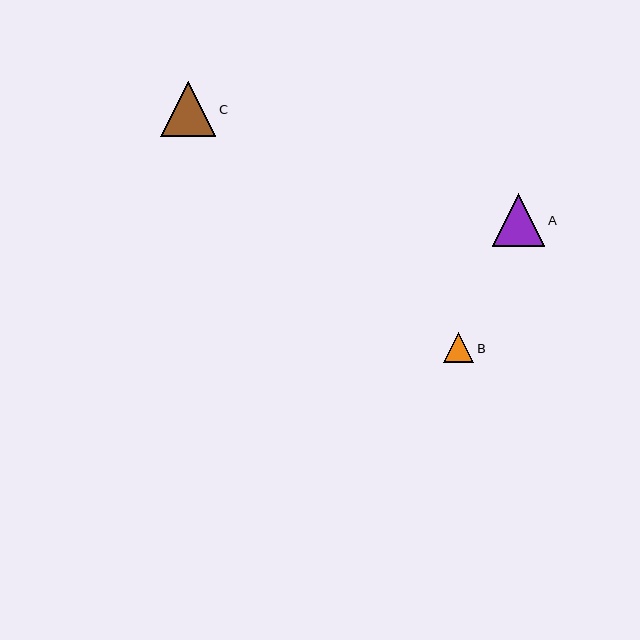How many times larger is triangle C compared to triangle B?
Triangle C is approximately 1.9 times the size of triangle B.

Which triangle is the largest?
Triangle C is the largest with a size of approximately 55 pixels.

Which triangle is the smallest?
Triangle B is the smallest with a size of approximately 30 pixels.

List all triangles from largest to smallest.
From largest to smallest: C, A, B.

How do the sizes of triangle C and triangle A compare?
Triangle C and triangle A are approximately the same size.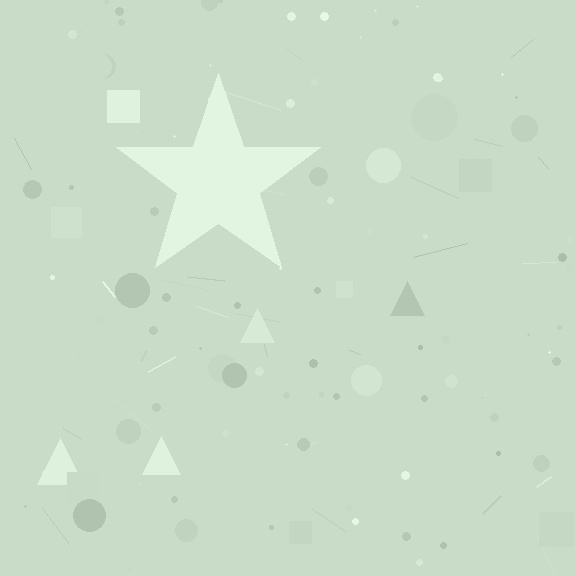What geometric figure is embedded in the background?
A star is embedded in the background.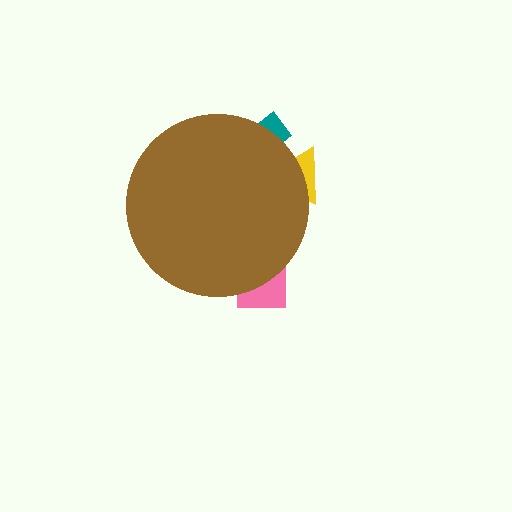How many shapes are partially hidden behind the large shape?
3 shapes are partially hidden.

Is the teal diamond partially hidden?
Yes, the teal diamond is partially hidden behind the brown circle.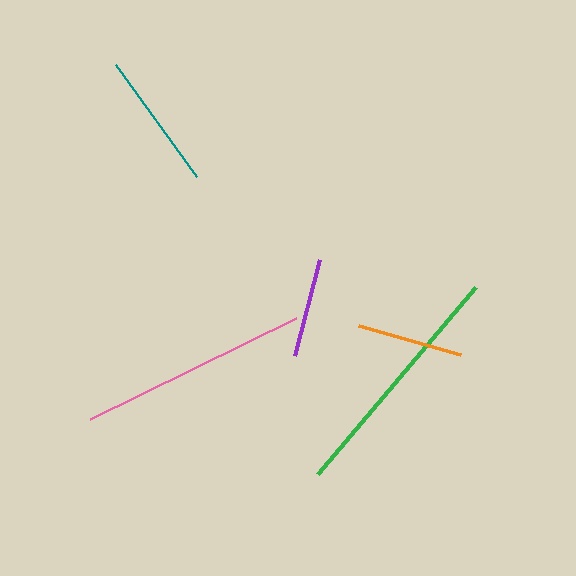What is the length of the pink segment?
The pink segment is approximately 229 pixels long.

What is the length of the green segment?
The green segment is approximately 245 pixels long.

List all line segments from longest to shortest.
From longest to shortest: green, pink, teal, orange, purple.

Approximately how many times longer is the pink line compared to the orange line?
The pink line is approximately 2.2 times the length of the orange line.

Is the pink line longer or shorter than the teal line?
The pink line is longer than the teal line.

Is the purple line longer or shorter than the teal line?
The teal line is longer than the purple line.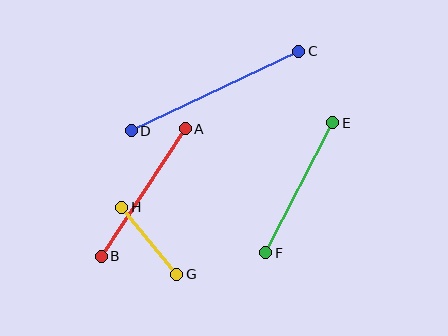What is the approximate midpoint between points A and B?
The midpoint is at approximately (143, 192) pixels.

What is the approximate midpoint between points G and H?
The midpoint is at approximately (149, 241) pixels.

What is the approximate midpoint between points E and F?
The midpoint is at approximately (299, 188) pixels.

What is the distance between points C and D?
The distance is approximately 185 pixels.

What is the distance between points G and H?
The distance is approximately 87 pixels.